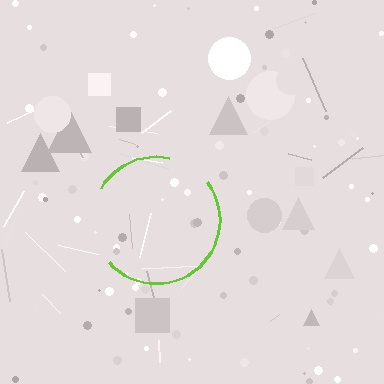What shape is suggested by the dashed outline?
The dashed outline suggests a circle.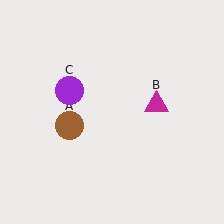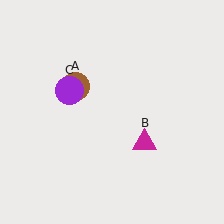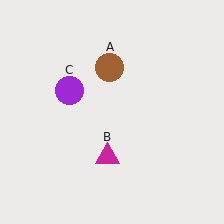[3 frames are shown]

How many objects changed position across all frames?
2 objects changed position: brown circle (object A), magenta triangle (object B).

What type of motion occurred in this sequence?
The brown circle (object A), magenta triangle (object B) rotated clockwise around the center of the scene.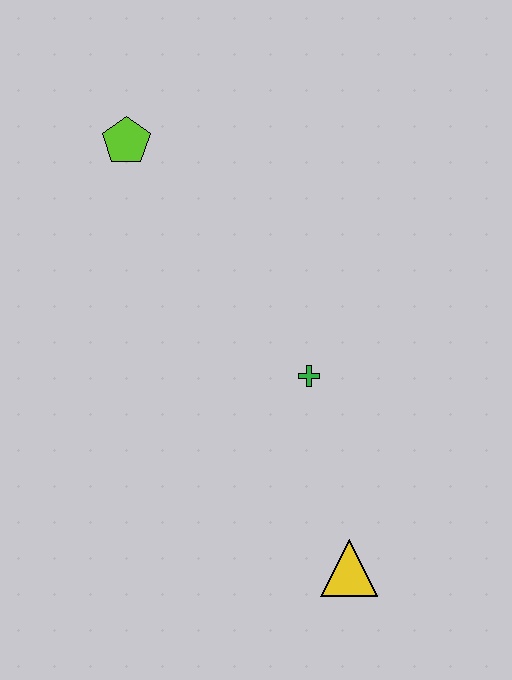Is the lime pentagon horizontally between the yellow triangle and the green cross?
No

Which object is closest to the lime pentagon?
The green cross is closest to the lime pentagon.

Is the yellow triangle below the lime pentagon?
Yes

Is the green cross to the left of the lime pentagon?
No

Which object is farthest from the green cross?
The lime pentagon is farthest from the green cross.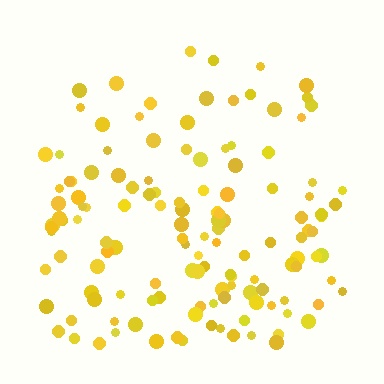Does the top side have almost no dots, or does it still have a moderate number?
Still a moderate number, just noticeably fewer than the bottom.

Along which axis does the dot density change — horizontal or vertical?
Vertical.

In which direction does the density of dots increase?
From top to bottom, with the bottom side densest.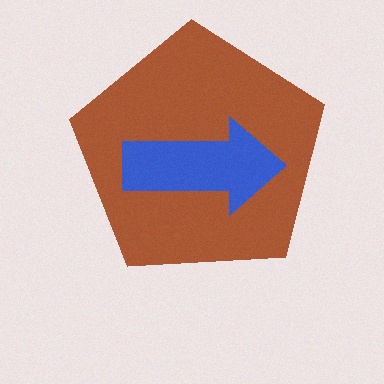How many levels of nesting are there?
2.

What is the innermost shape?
The blue arrow.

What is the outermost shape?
The brown pentagon.